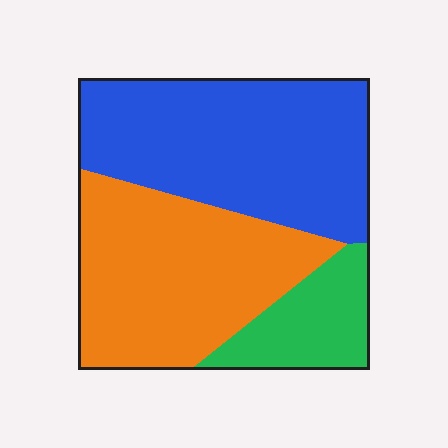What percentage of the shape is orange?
Orange covers around 40% of the shape.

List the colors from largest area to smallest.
From largest to smallest: blue, orange, green.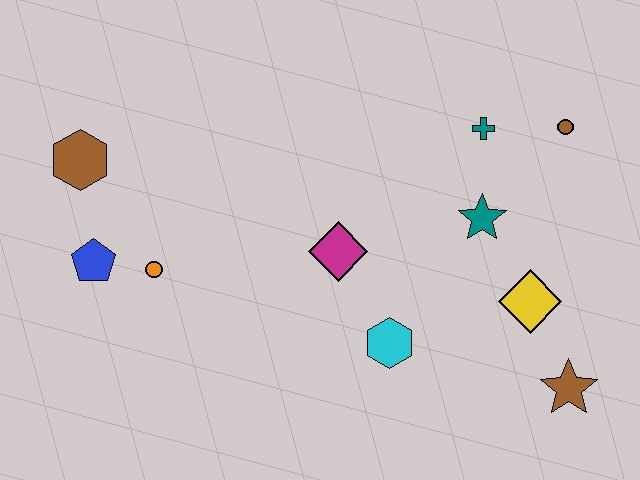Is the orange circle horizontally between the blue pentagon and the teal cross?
Yes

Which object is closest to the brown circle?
The teal cross is closest to the brown circle.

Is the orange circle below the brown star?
No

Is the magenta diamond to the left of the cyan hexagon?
Yes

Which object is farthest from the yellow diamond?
The brown hexagon is farthest from the yellow diamond.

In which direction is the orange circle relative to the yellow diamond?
The orange circle is to the left of the yellow diamond.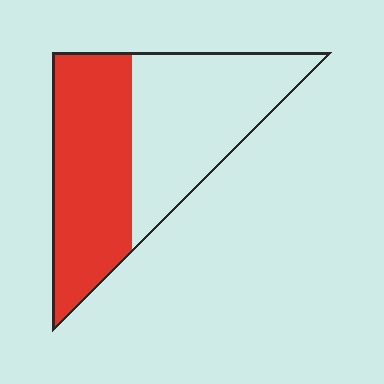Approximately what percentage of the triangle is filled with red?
Approximately 50%.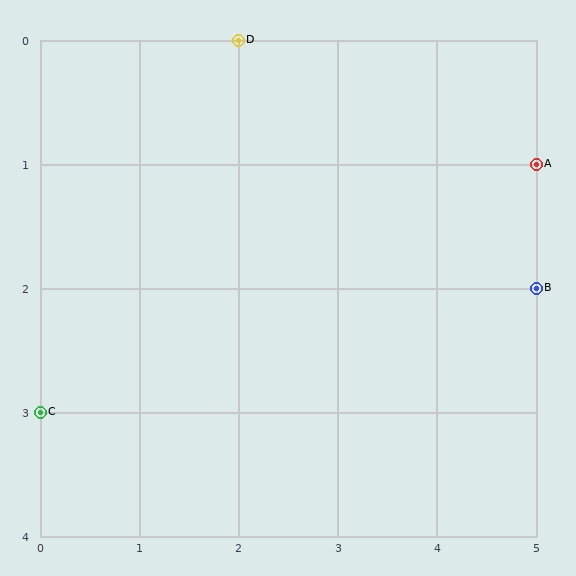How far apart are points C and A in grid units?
Points C and A are 5 columns and 2 rows apart (about 5.4 grid units diagonally).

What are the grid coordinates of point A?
Point A is at grid coordinates (5, 1).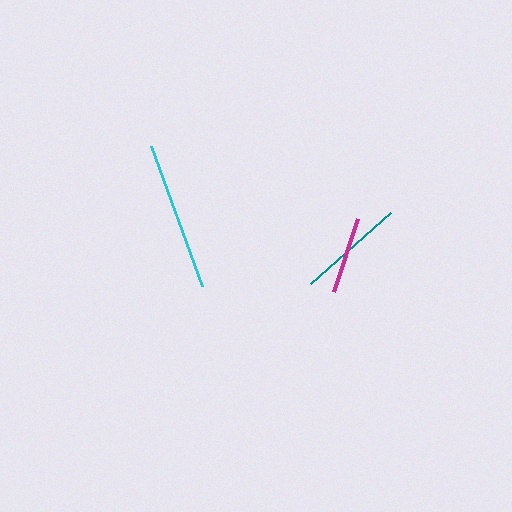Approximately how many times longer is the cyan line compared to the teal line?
The cyan line is approximately 1.4 times the length of the teal line.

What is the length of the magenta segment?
The magenta segment is approximately 77 pixels long.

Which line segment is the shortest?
The magenta line is the shortest at approximately 77 pixels.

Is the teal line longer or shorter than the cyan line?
The cyan line is longer than the teal line.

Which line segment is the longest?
The cyan line is the longest at approximately 149 pixels.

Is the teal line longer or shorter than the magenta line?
The teal line is longer than the magenta line.